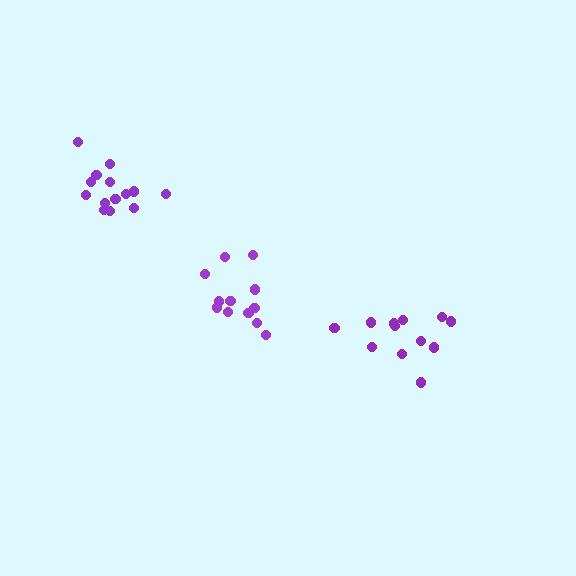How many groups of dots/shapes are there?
There are 3 groups.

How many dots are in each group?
Group 1: 12 dots, Group 2: 12 dots, Group 3: 14 dots (38 total).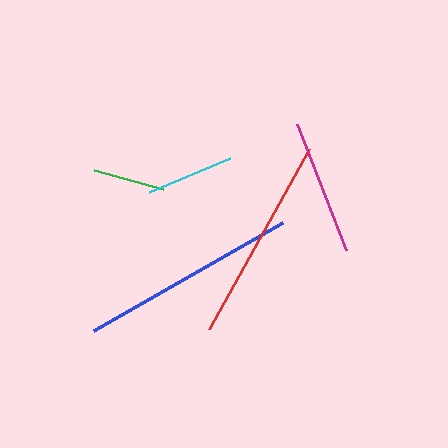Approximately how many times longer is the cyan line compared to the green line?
The cyan line is approximately 1.2 times the length of the green line.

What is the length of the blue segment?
The blue segment is approximately 217 pixels long.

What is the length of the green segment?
The green segment is approximately 71 pixels long.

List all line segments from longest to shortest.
From longest to shortest: blue, red, magenta, cyan, green.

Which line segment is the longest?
The blue line is the longest at approximately 217 pixels.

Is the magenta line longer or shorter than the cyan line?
The magenta line is longer than the cyan line.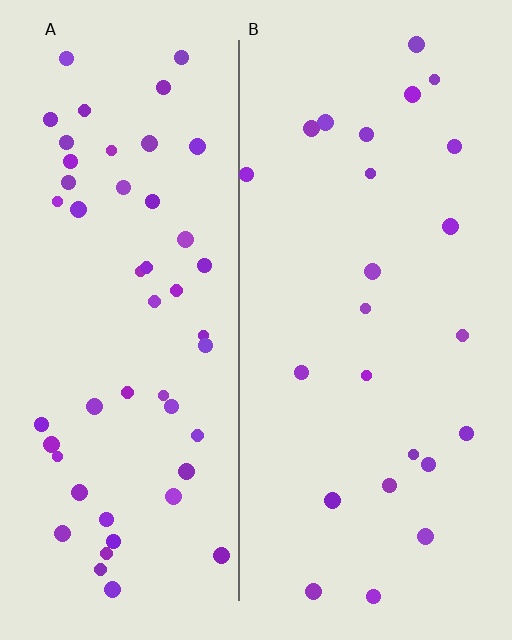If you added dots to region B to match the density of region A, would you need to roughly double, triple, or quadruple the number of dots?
Approximately double.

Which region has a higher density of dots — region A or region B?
A (the left).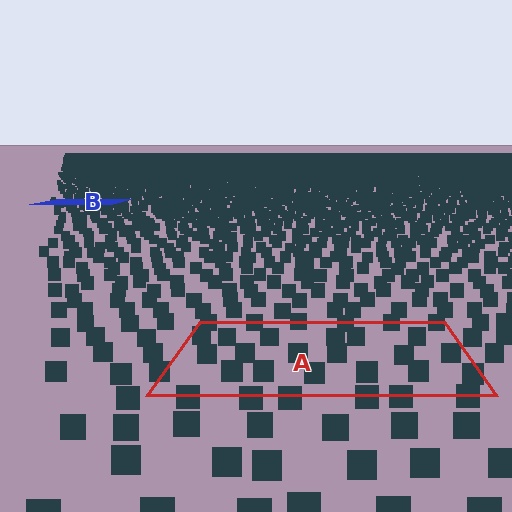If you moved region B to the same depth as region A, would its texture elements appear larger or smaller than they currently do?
They would appear larger. At a closer depth, the same texture elements are projected at a bigger on-screen size.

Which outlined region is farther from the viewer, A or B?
Region B is farther from the viewer — the texture elements inside it appear smaller and more densely packed.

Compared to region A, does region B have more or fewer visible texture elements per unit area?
Region B has more texture elements per unit area — they are packed more densely because it is farther away.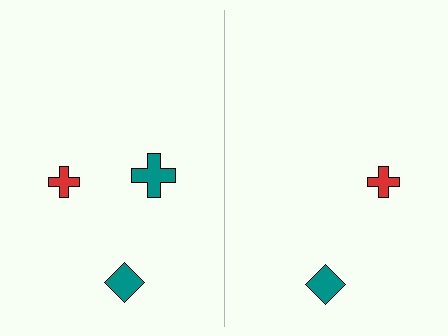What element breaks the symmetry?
A teal cross is missing from the right side.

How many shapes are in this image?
There are 5 shapes in this image.